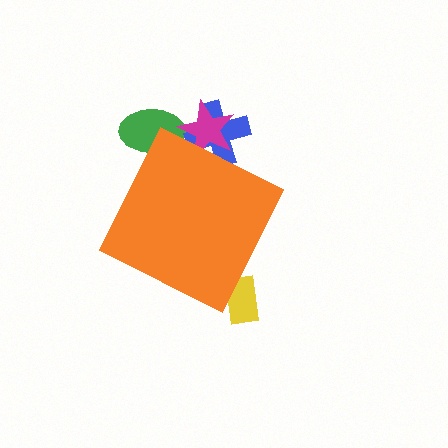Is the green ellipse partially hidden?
Yes, the green ellipse is partially hidden behind the orange diamond.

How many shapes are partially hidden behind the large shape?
4 shapes are partially hidden.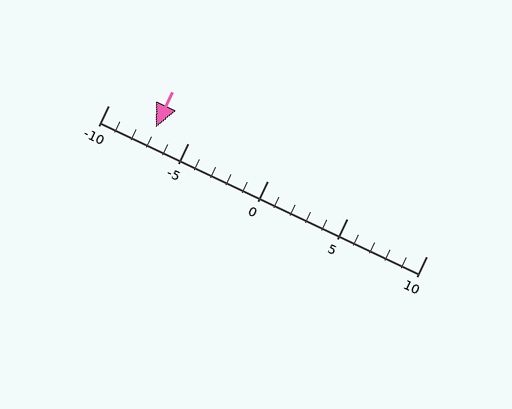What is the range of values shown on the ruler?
The ruler shows values from -10 to 10.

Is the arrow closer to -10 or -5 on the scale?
The arrow is closer to -5.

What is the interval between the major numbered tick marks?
The major tick marks are spaced 5 units apart.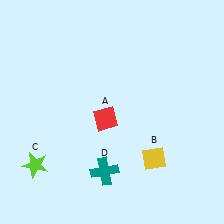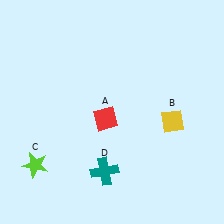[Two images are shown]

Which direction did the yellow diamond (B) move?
The yellow diamond (B) moved up.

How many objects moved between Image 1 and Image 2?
1 object moved between the two images.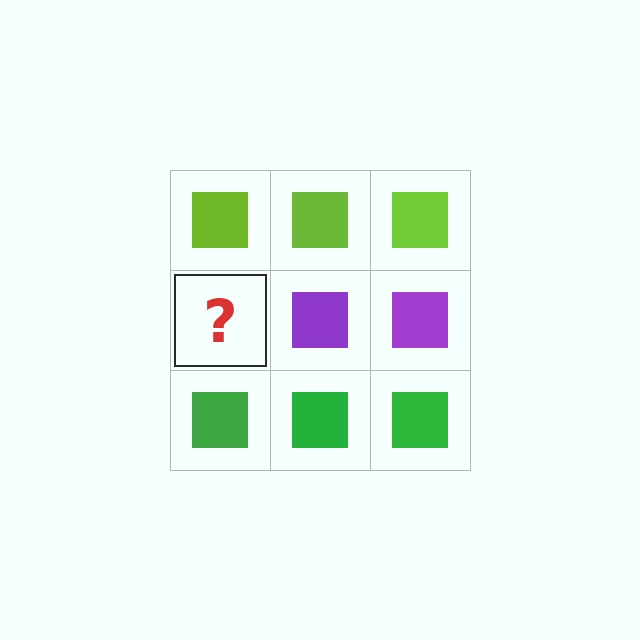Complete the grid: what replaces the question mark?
The question mark should be replaced with a purple square.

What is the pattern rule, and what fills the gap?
The rule is that each row has a consistent color. The gap should be filled with a purple square.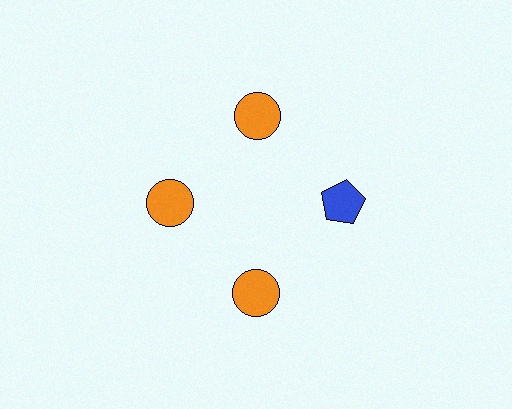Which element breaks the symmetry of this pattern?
The blue pentagon at roughly the 3 o'clock position breaks the symmetry. All other shapes are orange circles.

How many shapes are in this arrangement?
There are 4 shapes arranged in a ring pattern.